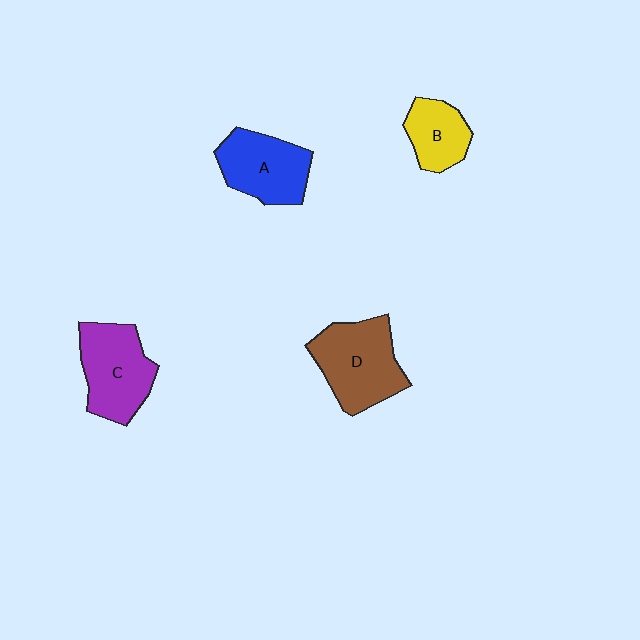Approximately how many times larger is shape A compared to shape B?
Approximately 1.4 times.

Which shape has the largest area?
Shape D (brown).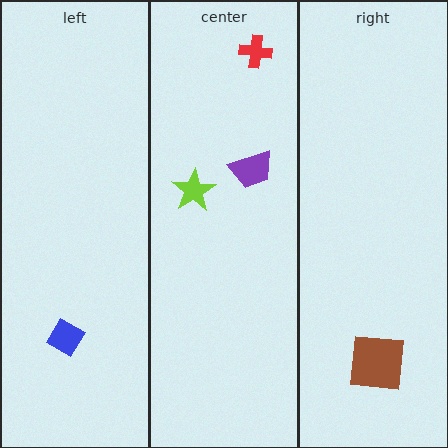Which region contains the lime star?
The center region.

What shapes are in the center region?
The purple trapezoid, the red cross, the lime star.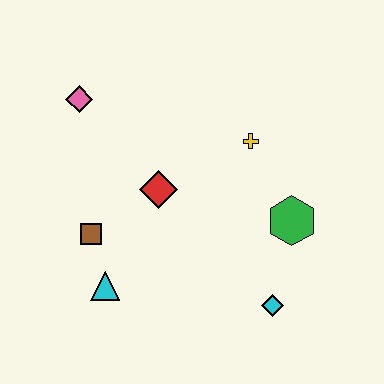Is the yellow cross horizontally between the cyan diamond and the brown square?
Yes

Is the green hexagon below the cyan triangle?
No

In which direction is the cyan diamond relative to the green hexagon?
The cyan diamond is below the green hexagon.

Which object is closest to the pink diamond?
The red diamond is closest to the pink diamond.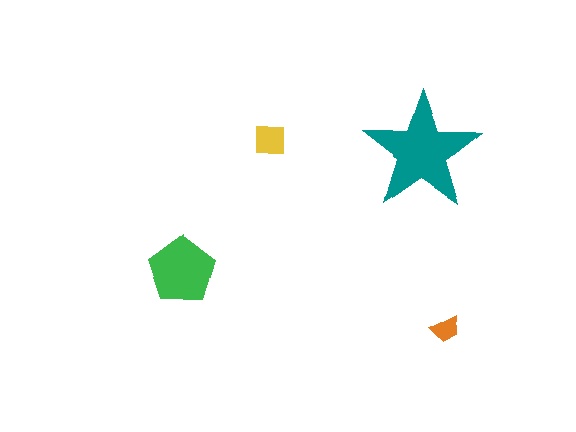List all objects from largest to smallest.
The teal star, the green pentagon, the yellow square, the orange trapezoid.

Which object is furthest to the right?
The orange trapezoid is rightmost.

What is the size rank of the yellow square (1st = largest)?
3rd.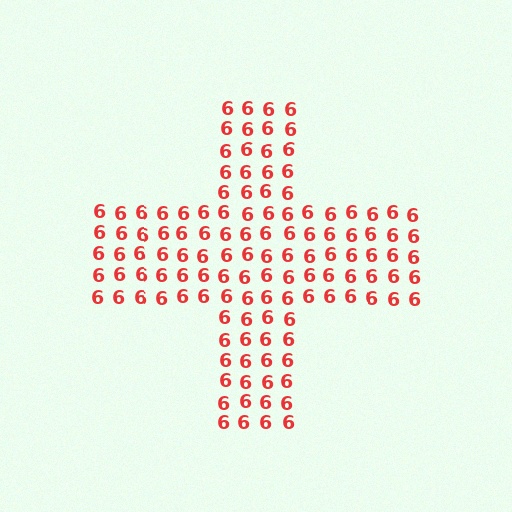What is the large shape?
The large shape is a cross.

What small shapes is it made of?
It is made of small digit 6's.